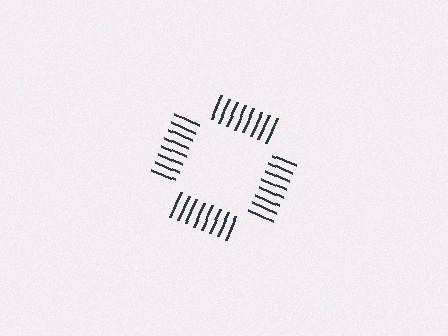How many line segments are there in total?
32 — 8 along each of the 4 edges.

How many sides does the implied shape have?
4 sides — the line-ends trace a square.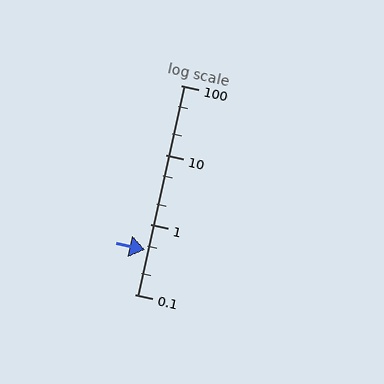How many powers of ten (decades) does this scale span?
The scale spans 3 decades, from 0.1 to 100.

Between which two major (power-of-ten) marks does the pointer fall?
The pointer is between 0.1 and 1.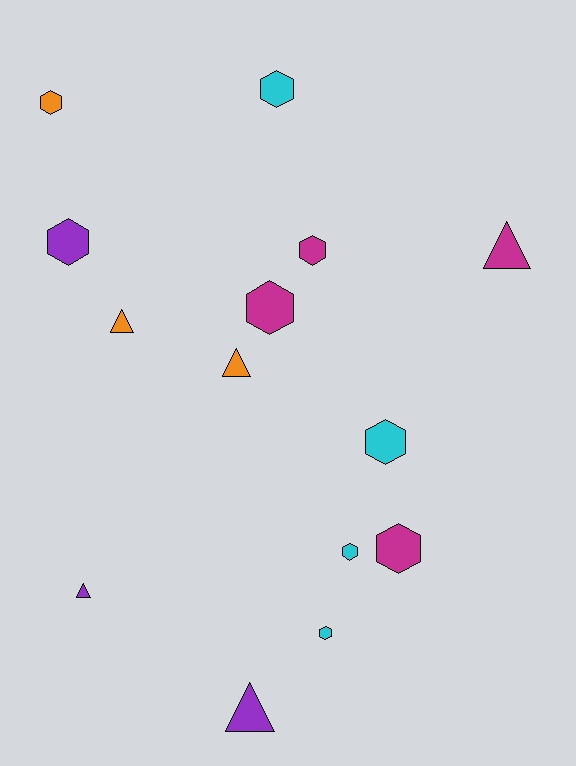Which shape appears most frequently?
Hexagon, with 9 objects.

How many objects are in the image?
There are 14 objects.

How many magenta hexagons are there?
There are 3 magenta hexagons.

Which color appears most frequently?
Cyan, with 4 objects.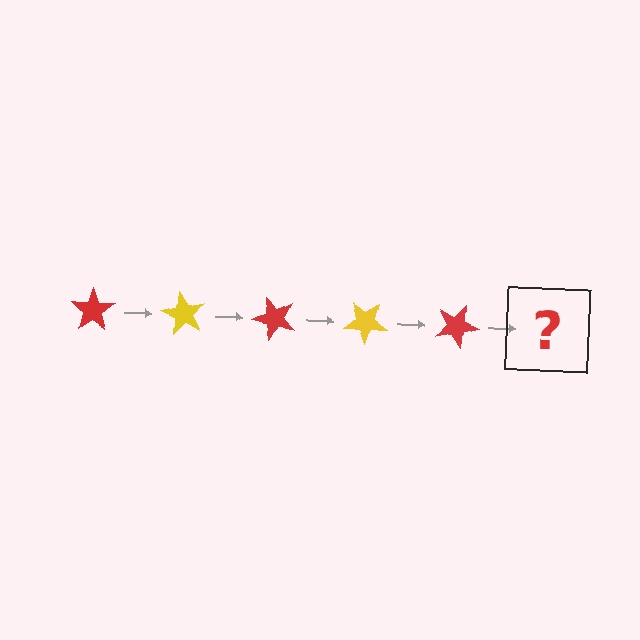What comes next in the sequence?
The next element should be a yellow star, rotated 300 degrees from the start.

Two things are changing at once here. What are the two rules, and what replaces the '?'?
The two rules are that it rotates 60 degrees each step and the color cycles through red and yellow. The '?' should be a yellow star, rotated 300 degrees from the start.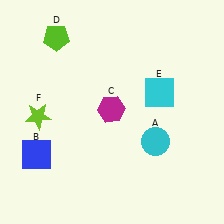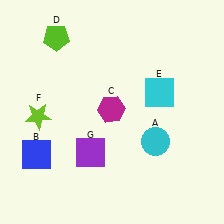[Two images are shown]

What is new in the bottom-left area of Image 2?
A purple square (G) was added in the bottom-left area of Image 2.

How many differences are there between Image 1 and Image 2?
There is 1 difference between the two images.